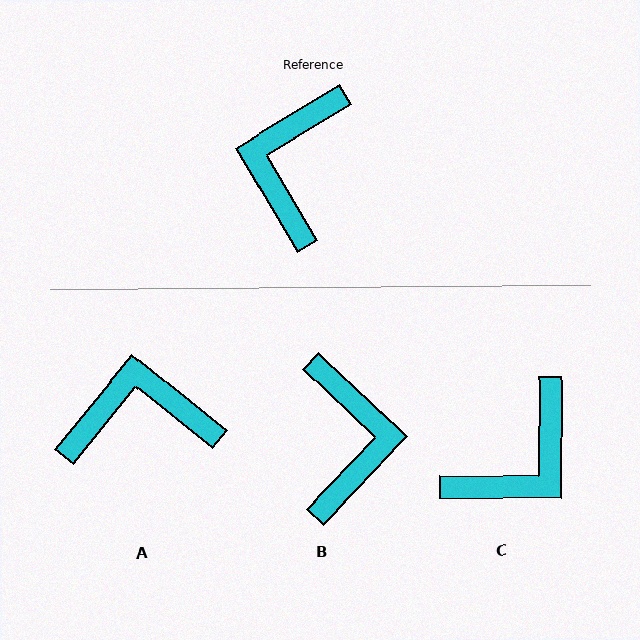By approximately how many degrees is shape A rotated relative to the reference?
Approximately 70 degrees clockwise.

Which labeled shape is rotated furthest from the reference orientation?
B, about 165 degrees away.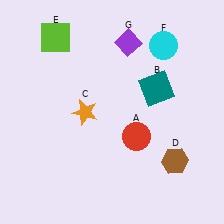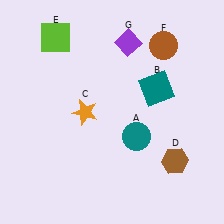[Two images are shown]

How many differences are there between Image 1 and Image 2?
There are 2 differences between the two images.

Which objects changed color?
A changed from red to teal. F changed from cyan to brown.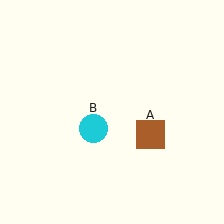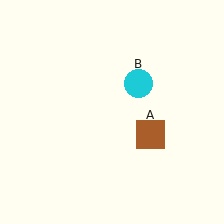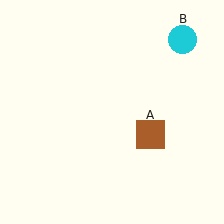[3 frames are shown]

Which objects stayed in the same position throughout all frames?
Brown square (object A) remained stationary.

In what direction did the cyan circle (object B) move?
The cyan circle (object B) moved up and to the right.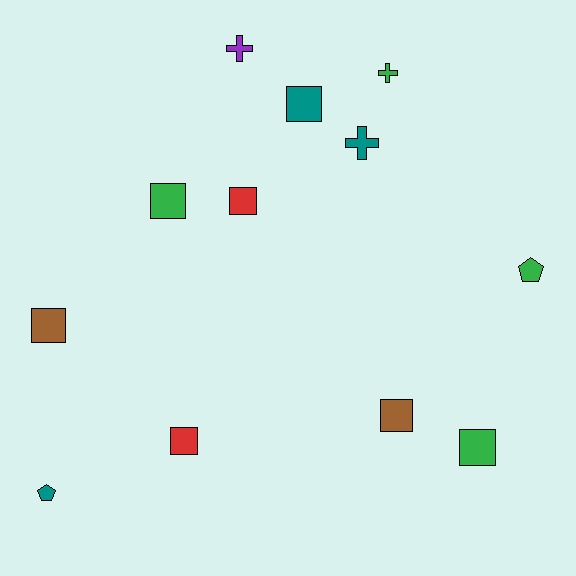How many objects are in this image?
There are 12 objects.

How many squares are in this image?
There are 7 squares.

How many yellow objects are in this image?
There are no yellow objects.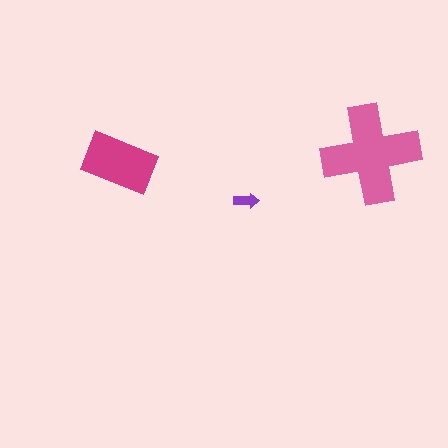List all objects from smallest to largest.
The purple arrow, the magenta rectangle, the pink cross.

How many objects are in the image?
There are 3 objects in the image.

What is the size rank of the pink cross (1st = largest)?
1st.